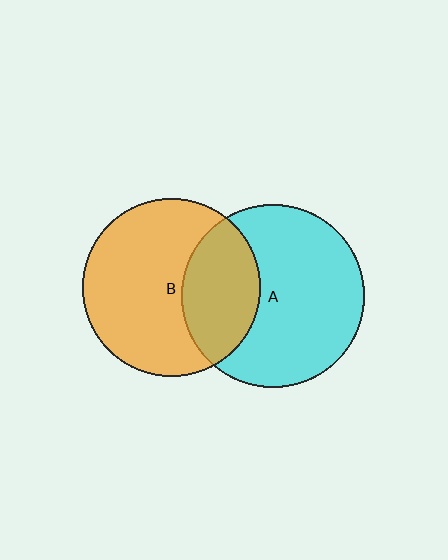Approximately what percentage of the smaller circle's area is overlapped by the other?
Approximately 35%.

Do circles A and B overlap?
Yes.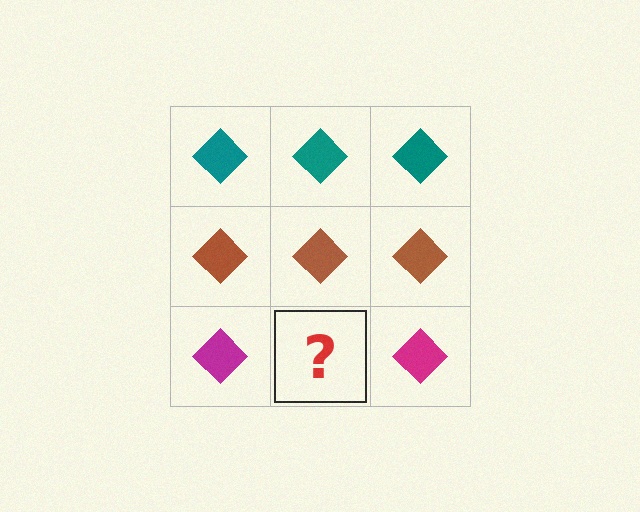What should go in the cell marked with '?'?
The missing cell should contain a magenta diamond.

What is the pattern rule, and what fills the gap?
The rule is that each row has a consistent color. The gap should be filled with a magenta diamond.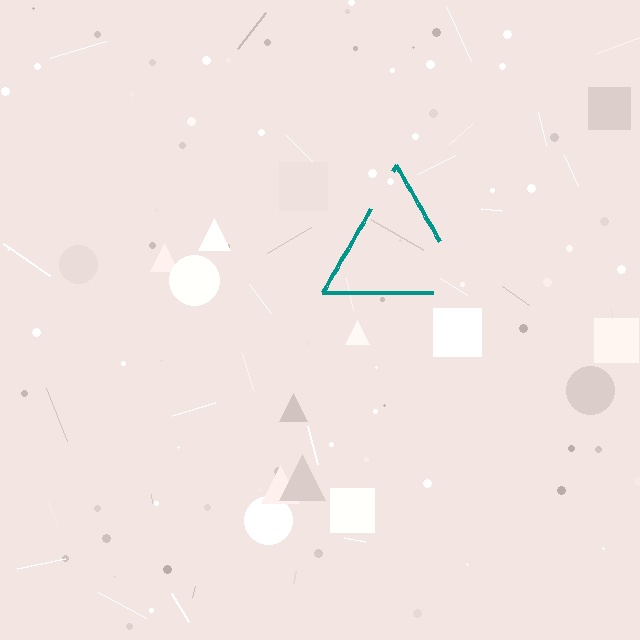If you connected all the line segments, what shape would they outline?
They would outline a triangle.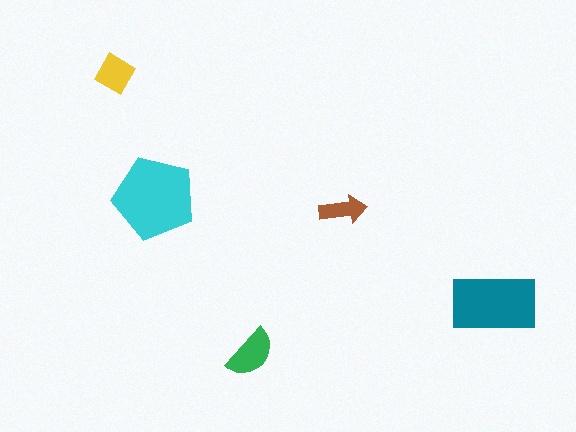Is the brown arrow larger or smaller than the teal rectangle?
Smaller.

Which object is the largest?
The cyan pentagon.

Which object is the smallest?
The brown arrow.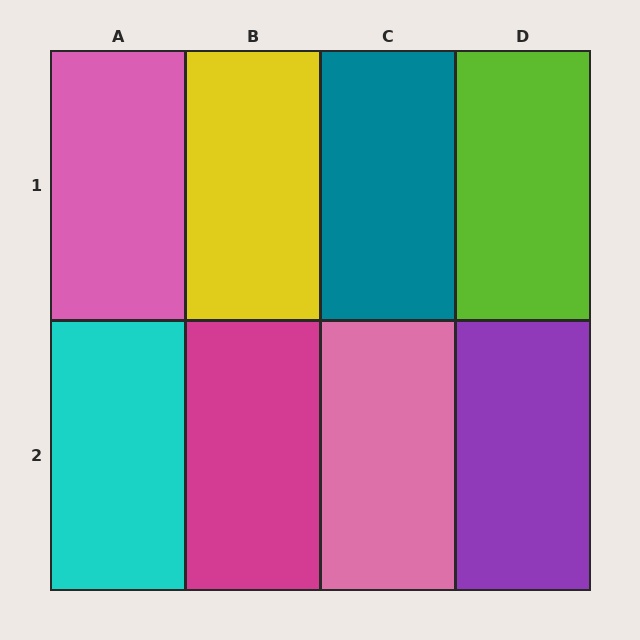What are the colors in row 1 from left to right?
Pink, yellow, teal, lime.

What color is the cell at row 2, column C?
Pink.